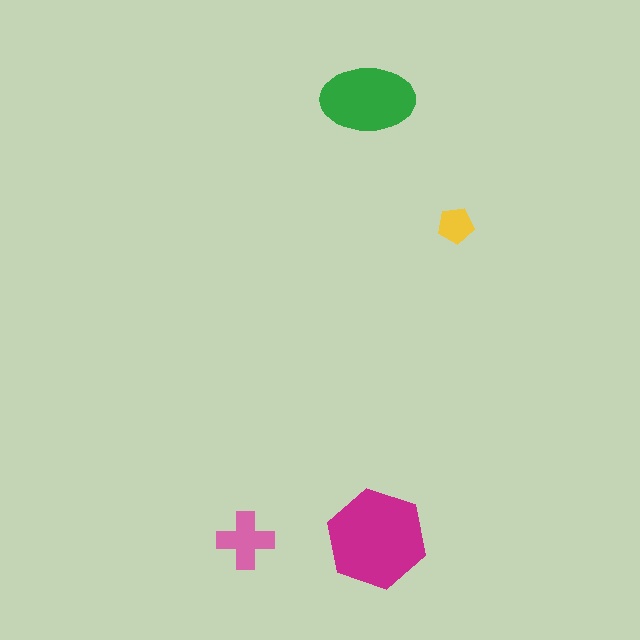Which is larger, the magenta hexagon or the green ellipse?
The magenta hexagon.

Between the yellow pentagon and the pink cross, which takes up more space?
The pink cross.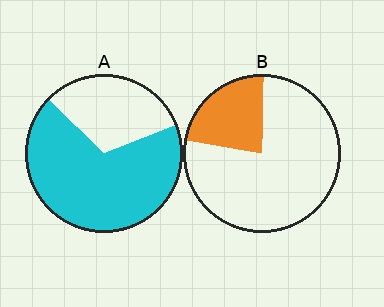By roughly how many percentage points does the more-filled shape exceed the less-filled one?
By roughly 45 percentage points (A over B).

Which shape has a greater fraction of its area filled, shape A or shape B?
Shape A.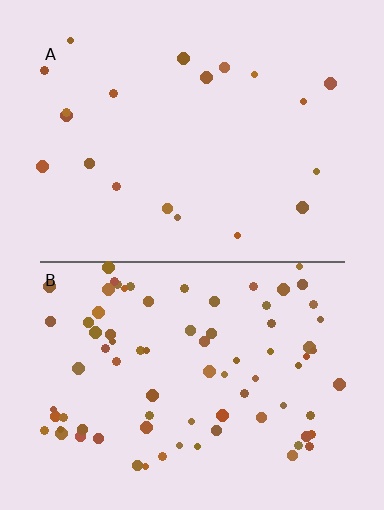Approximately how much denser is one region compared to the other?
Approximately 4.0× — region B over region A.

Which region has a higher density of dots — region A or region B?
B (the bottom).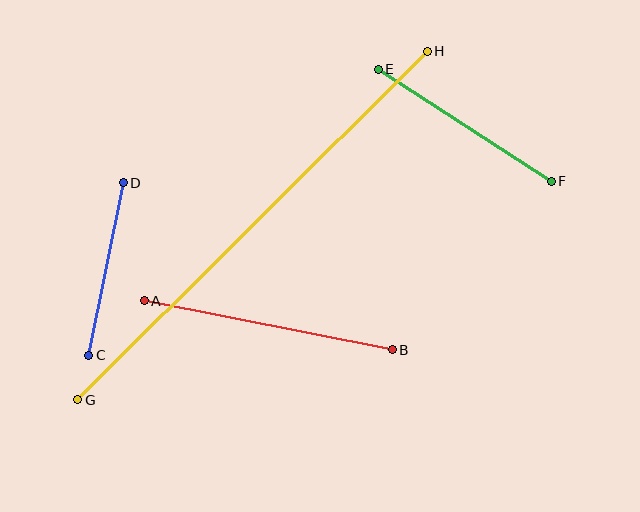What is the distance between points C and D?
The distance is approximately 176 pixels.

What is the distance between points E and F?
The distance is approximately 206 pixels.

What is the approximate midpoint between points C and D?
The midpoint is at approximately (106, 269) pixels.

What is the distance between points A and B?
The distance is approximately 253 pixels.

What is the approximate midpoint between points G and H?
The midpoint is at approximately (253, 225) pixels.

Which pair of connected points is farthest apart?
Points G and H are farthest apart.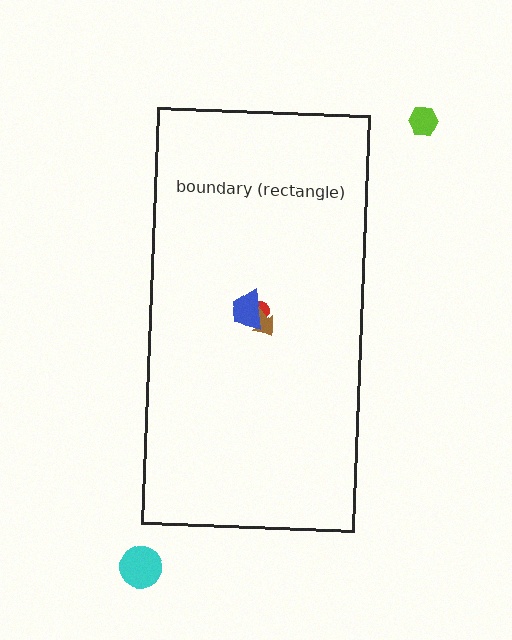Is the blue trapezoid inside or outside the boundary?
Inside.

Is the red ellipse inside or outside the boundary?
Inside.